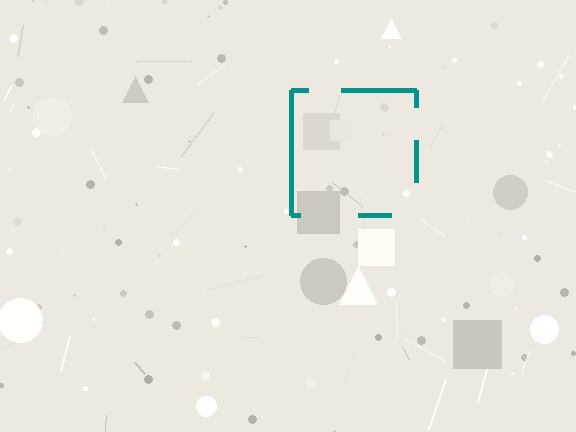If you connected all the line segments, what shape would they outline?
They would outline a square.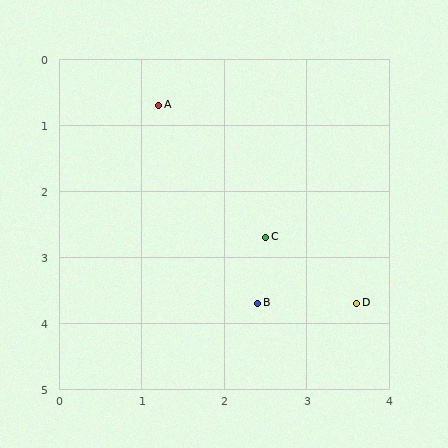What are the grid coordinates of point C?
Point C is at approximately (2.5, 2.7).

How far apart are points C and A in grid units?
Points C and A are about 2.4 grid units apart.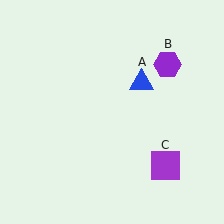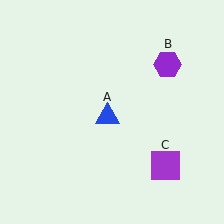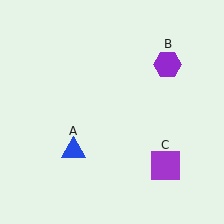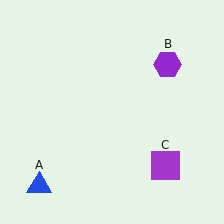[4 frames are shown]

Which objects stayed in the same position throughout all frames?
Purple hexagon (object B) and purple square (object C) remained stationary.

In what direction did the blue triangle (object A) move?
The blue triangle (object A) moved down and to the left.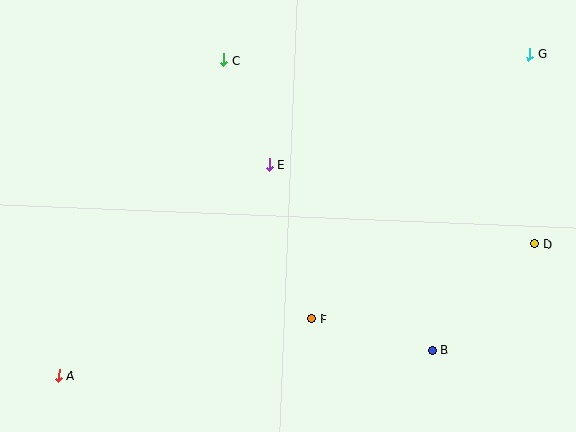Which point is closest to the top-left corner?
Point C is closest to the top-left corner.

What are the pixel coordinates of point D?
Point D is at (535, 244).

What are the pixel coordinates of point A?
Point A is at (58, 376).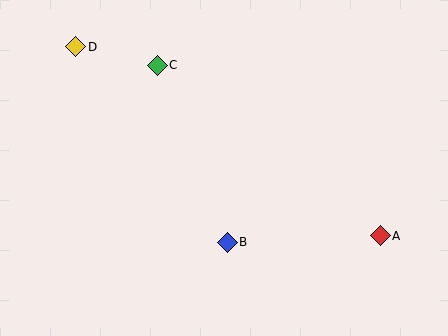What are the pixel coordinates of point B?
Point B is at (227, 242).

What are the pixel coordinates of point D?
Point D is at (76, 47).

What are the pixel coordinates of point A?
Point A is at (380, 236).